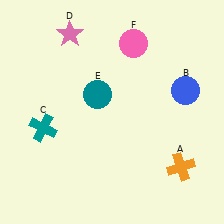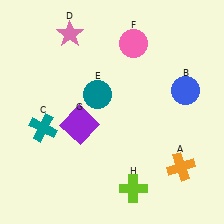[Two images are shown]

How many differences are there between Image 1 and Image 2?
There are 2 differences between the two images.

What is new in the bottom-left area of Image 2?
A purple square (G) was added in the bottom-left area of Image 2.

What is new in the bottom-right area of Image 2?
A lime cross (H) was added in the bottom-right area of Image 2.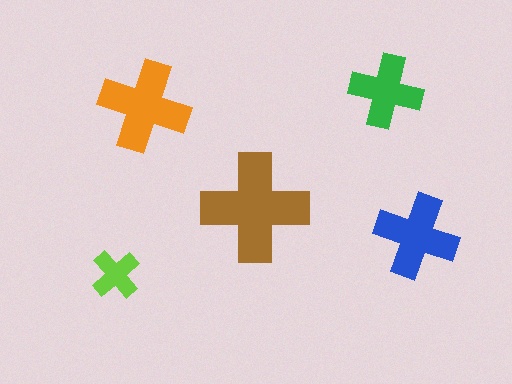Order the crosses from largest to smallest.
the brown one, the orange one, the blue one, the green one, the lime one.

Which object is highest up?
The green cross is topmost.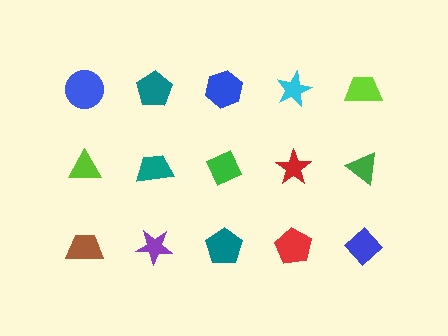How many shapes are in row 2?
5 shapes.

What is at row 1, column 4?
A cyan star.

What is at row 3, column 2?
A purple star.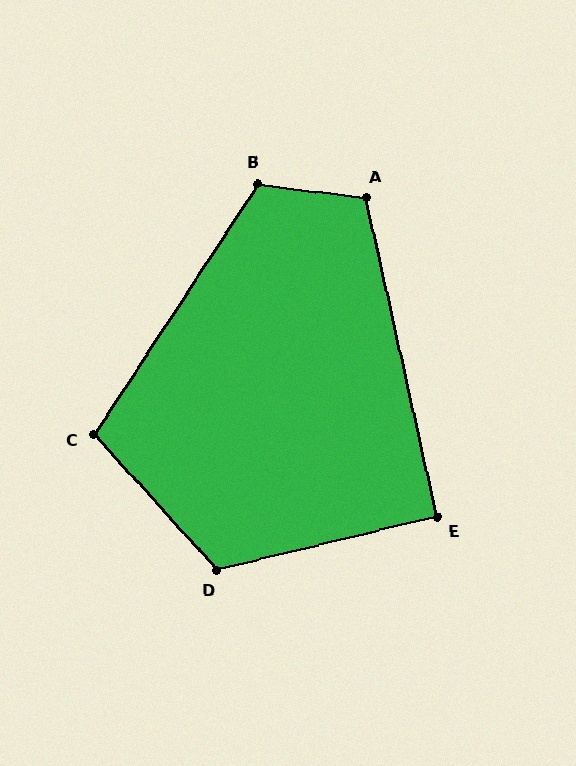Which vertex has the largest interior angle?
D, at approximately 118 degrees.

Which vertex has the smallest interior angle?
E, at approximately 91 degrees.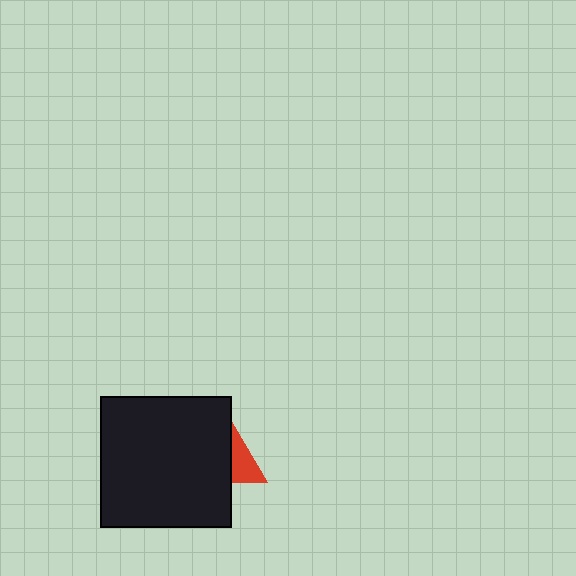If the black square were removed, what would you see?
You would see the complete red triangle.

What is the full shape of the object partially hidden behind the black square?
The partially hidden object is a red triangle.